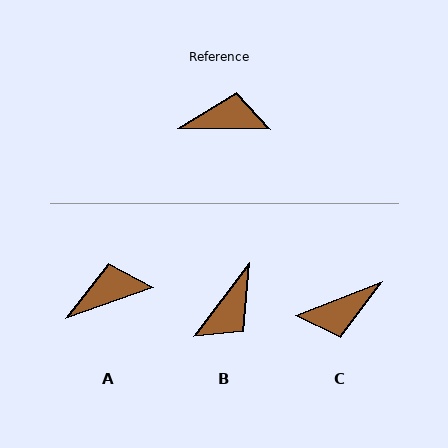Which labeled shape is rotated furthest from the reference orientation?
C, about 158 degrees away.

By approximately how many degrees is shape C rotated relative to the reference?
Approximately 158 degrees clockwise.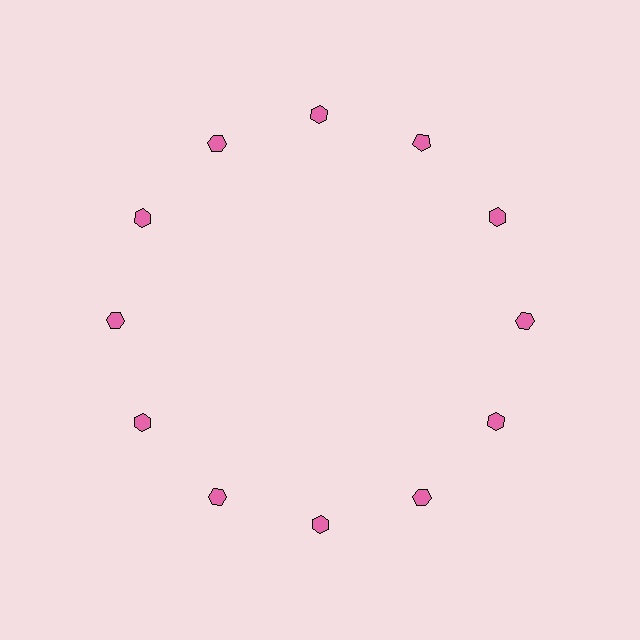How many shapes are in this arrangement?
There are 12 shapes arranged in a ring pattern.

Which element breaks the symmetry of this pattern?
The pink pentagon at roughly the 1 o'clock position breaks the symmetry. All other shapes are pink hexagons.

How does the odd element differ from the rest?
It has a different shape: pentagon instead of hexagon.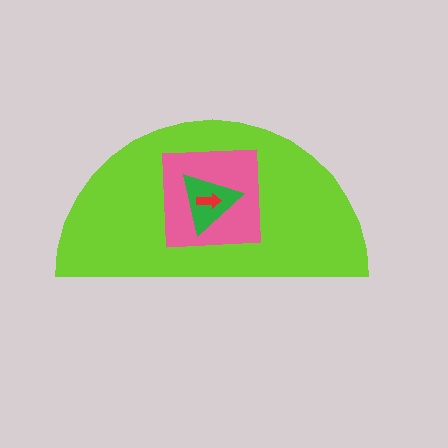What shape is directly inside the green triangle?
The red arrow.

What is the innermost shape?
The red arrow.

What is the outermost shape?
The lime semicircle.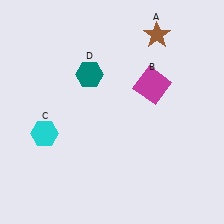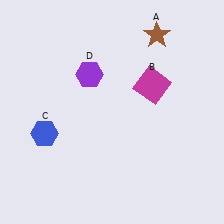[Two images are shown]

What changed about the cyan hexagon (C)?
In Image 1, C is cyan. In Image 2, it changed to blue.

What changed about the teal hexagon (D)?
In Image 1, D is teal. In Image 2, it changed to purple.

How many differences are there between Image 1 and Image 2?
There are 2 differences between the two images.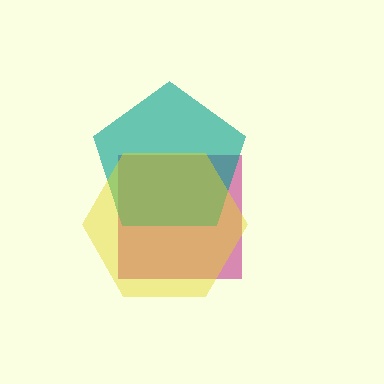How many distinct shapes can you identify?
There are 3 distinct shapes: a magenta square, a teal pentagon, a yellow hexagon.